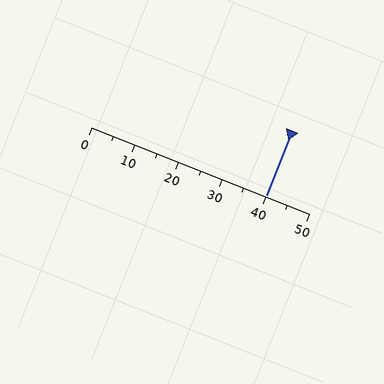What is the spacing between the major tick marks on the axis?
The major ticks are spaced 10 apart.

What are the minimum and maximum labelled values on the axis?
The axis runs from 0 to 50.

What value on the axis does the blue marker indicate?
The marker indicates approximately 40.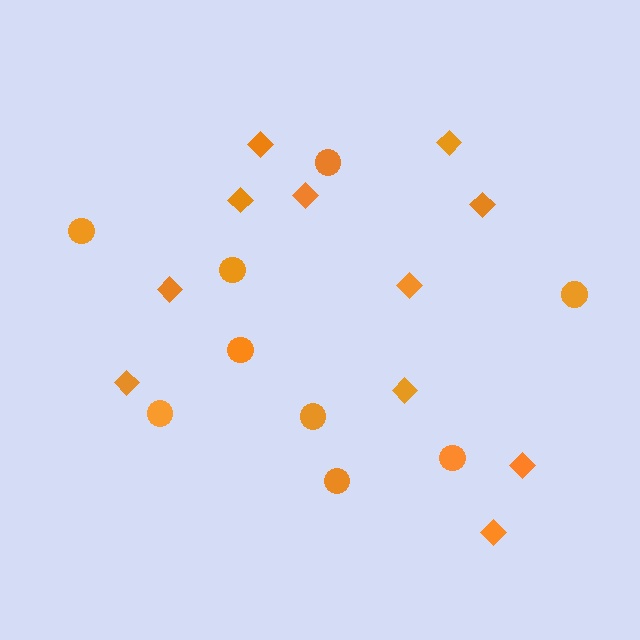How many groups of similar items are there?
There are 2 groups: one group of circles (9) and one group of diamonds (11).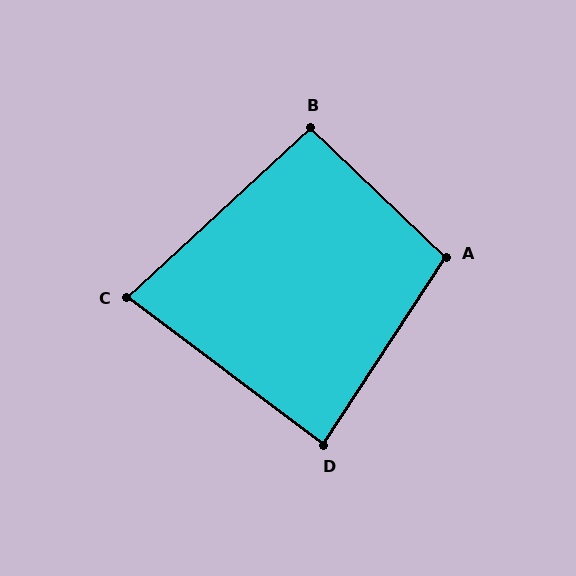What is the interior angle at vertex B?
Approximately 94 degrees (approximately right).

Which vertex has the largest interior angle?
A, at approximately 100 degrees.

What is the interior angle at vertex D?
Approximately 86 degrees (approximately right).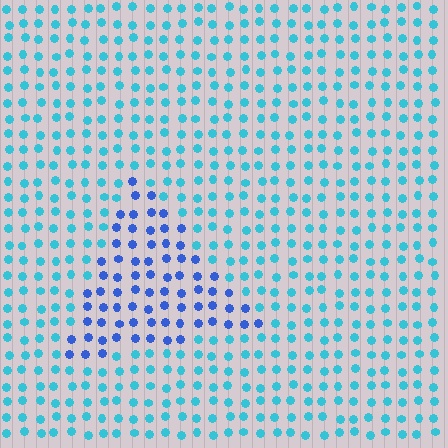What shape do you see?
I see a triangle.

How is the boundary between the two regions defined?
The boundary is defined purely by a slight shift in hue (about 38 degrees). Spacing, size, and orientation are identical on both sides.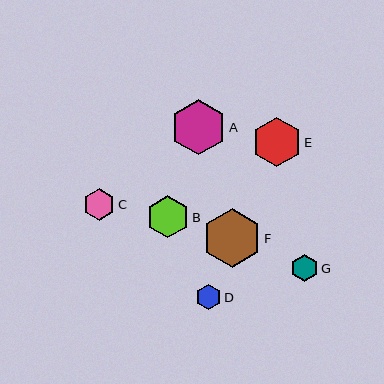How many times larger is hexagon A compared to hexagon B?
Hexagon A is approximately 1.3 times the size of hexagon B.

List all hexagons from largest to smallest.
From largest to smallest: F, A, E, B, C, G, D.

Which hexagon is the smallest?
Hexagon D is the smallest with a size of approximately 26 pixels.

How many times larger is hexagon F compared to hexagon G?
Hexagon F is approximately 2.2 times the size of hexagon G.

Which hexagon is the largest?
Hexagon F is the largest with a size of approximately 58 pixels.